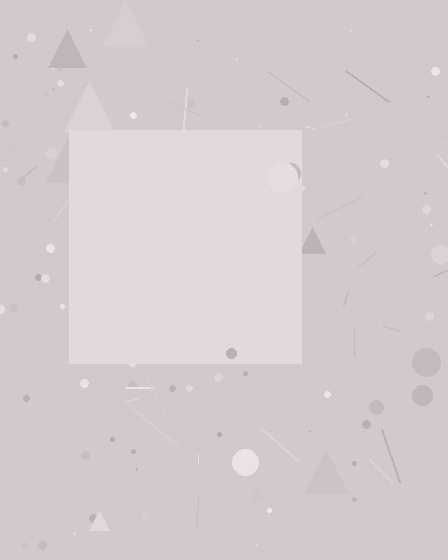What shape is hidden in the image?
A square is hidden in the image.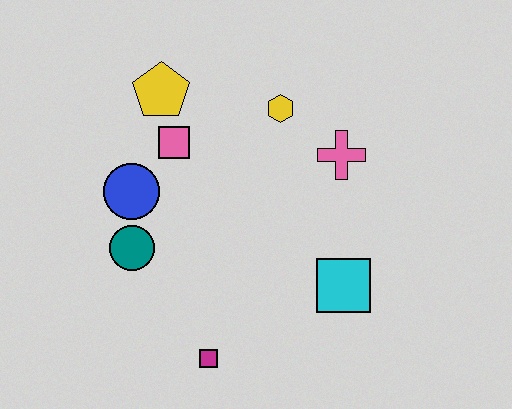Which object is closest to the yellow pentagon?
The pink square is closest to the yellow pentagon.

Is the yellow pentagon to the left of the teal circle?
No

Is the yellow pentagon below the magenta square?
No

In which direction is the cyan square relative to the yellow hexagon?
The cyan square is below the yellow hexagon.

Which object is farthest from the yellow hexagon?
The magenta square is farthest from the yellow hexagon.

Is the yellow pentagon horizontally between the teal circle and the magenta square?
Yes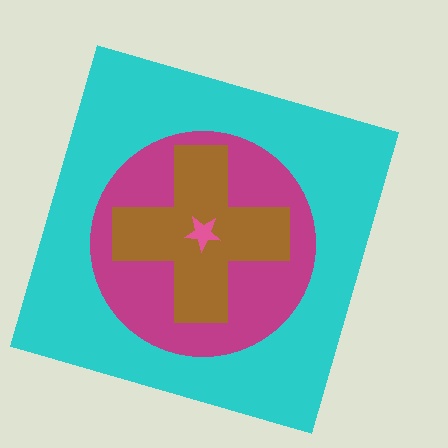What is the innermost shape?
The pink star.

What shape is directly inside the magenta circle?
The brown cross.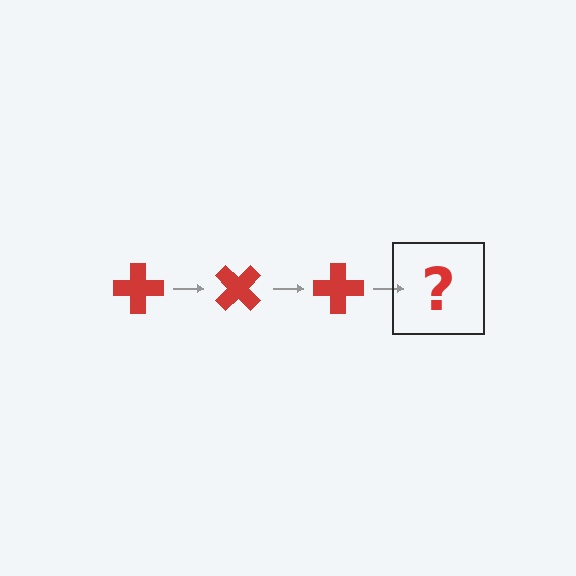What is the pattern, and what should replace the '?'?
The pattern is that the cross rotates 45 degrees each step. The '?' should be a red cross rotated 135 degrees.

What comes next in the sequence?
The next element should be a red cross rotated 135 degrees.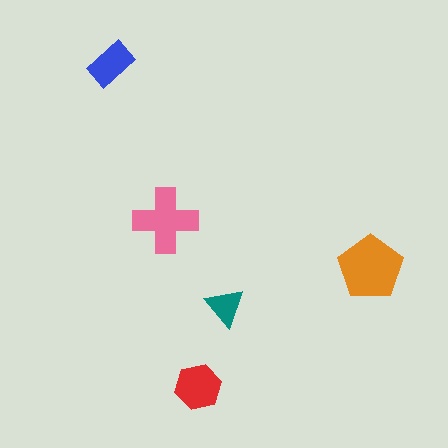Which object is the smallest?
The teal triangle.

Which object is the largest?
The orange pentagon.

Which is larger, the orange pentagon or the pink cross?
The orange pentagon.